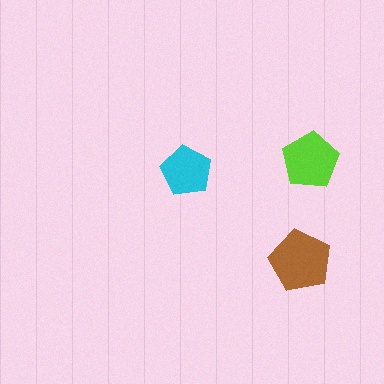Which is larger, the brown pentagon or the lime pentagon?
The brown one.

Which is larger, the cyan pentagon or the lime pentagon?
The lime one.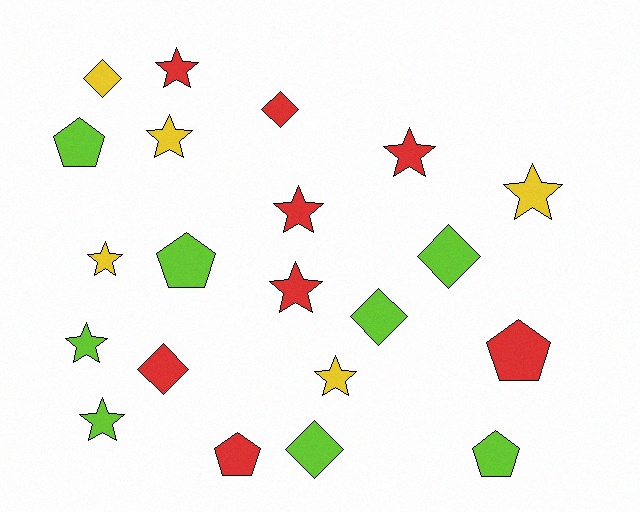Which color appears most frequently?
Lime, with 8 objects.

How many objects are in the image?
There are 21 objects.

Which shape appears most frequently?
Star, with 10 objects.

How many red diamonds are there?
There are 2 red diamonds.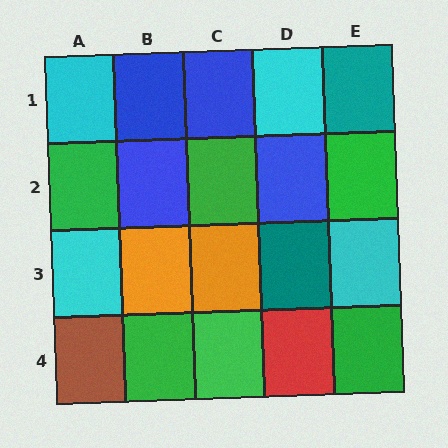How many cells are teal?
2 cells are teal.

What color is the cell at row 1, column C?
Blue.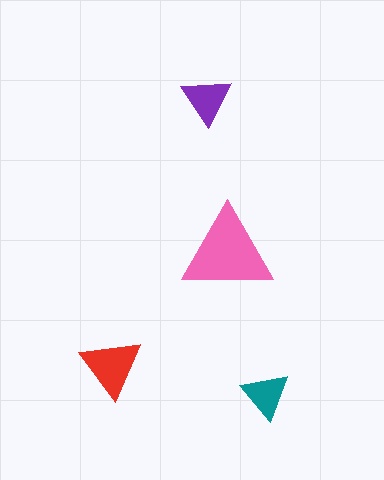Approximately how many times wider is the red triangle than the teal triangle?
About 1.5 times wider.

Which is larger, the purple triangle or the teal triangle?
The purple one.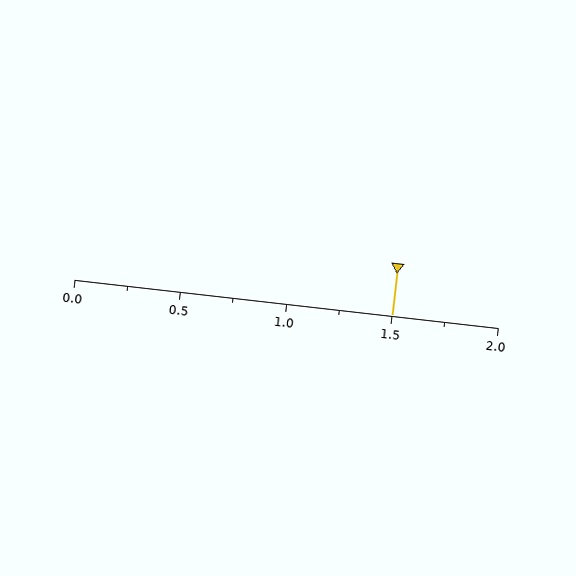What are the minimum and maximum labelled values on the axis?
The axis runs from 0.0 to 2.0.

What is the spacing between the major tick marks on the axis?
The major ticks are spaced 0.5 apart.